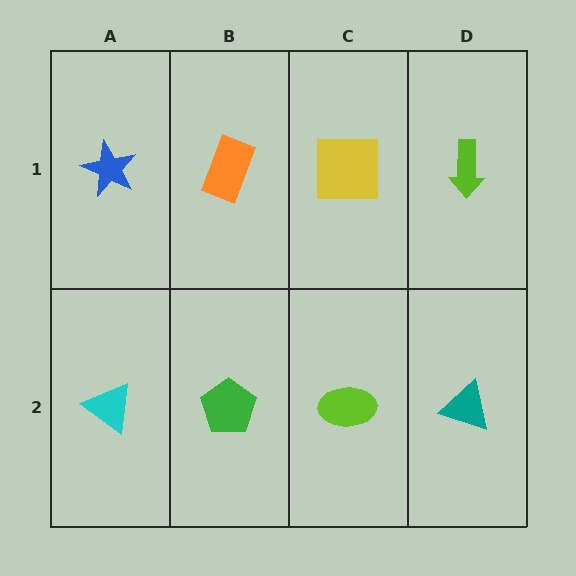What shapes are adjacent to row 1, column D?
A teal triangle (row 2, column D), a yellow square (row 1, column C).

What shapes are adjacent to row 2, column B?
An orange rectangle (row 1, column B), a cyan triangle (row 2, column A), a lime ellipse (row 2, column C).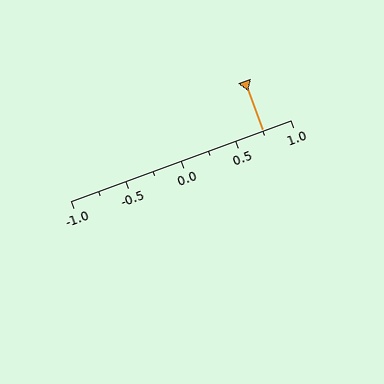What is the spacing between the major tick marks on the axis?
The major ticks are spaced 0.5 apart.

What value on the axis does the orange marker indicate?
The marker indicates approximately 0.75.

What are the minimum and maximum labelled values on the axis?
The axis runs from -1.0 to 1.0.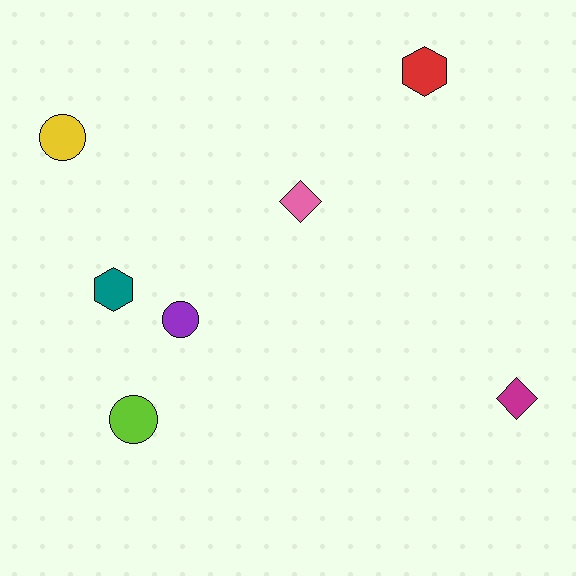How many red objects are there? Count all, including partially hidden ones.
There is 1 red object.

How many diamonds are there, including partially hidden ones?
There are 2 diamonds.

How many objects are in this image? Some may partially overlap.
There are 7 objects.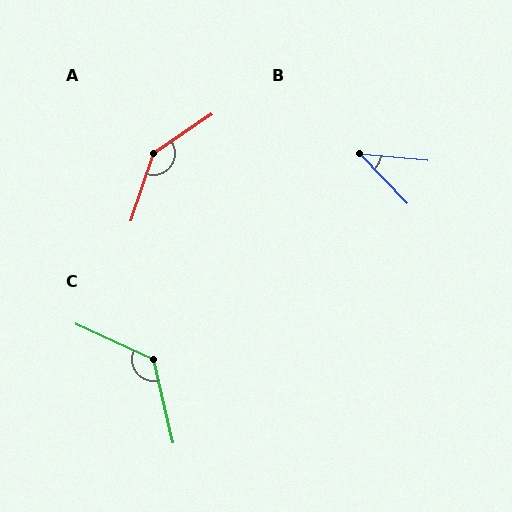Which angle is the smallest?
B, at approximately 40 degrees.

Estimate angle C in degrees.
Approximately 128 degrees.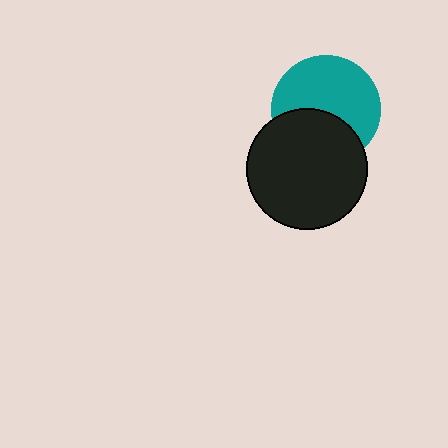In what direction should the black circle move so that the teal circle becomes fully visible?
The black circle should move down. That is the shortest direction to clear the overlap and leave the teal circle fully visible.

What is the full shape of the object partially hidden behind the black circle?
The partially hidden object is a teal circle.